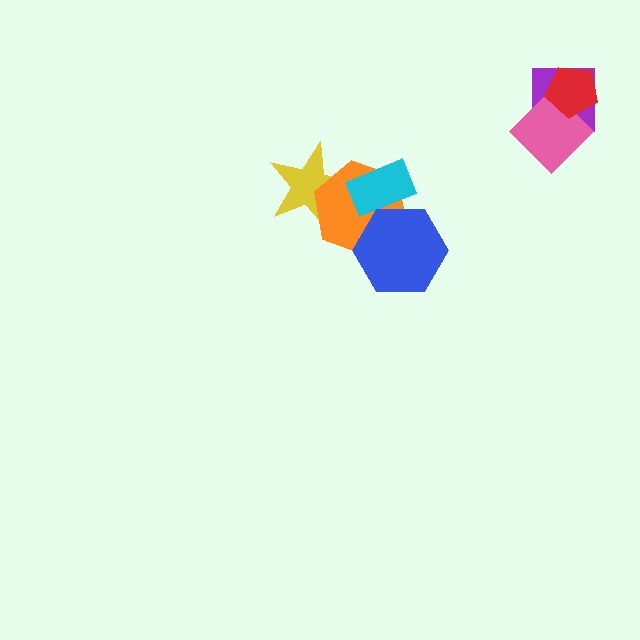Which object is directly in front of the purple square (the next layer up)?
The pink diamond is directly in front of the purple square.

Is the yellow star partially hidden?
Yes, it is partially covered by another shape.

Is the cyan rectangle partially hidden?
Yes, it is partially covered by another shape.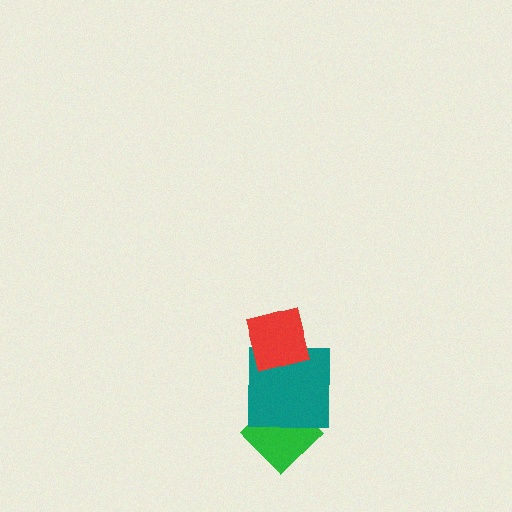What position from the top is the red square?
The red square is 1st from the top.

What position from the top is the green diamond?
The green diamond is 3rd from the top.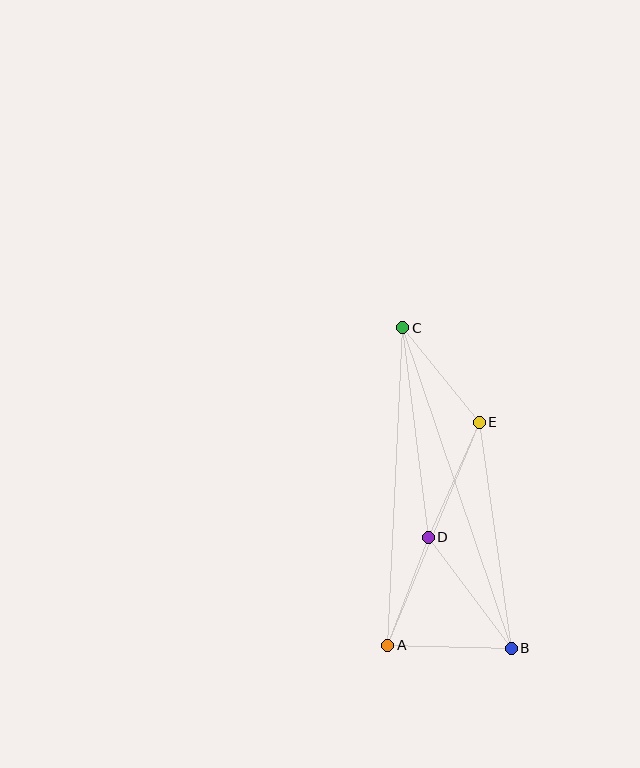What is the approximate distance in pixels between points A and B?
The distance between A and B is approximately 123 pixels.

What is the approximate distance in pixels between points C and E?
The distance between C and E is approximately 122 pixels.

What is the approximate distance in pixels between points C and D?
The distance between C and D is approximately 211 pixels.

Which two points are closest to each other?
Points A and D are closest to each other.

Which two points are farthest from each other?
Points B and C are farthest from each other.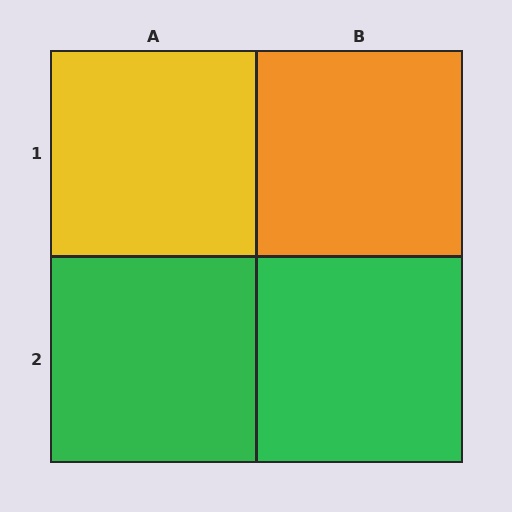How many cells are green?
2 cells are green.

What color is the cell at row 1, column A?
Yellow.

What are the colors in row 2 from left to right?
Green, green.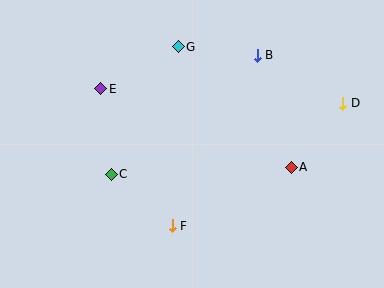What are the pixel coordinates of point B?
Point B is at (257, 55).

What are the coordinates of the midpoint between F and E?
The midpoint between F and E is at (136, 157).